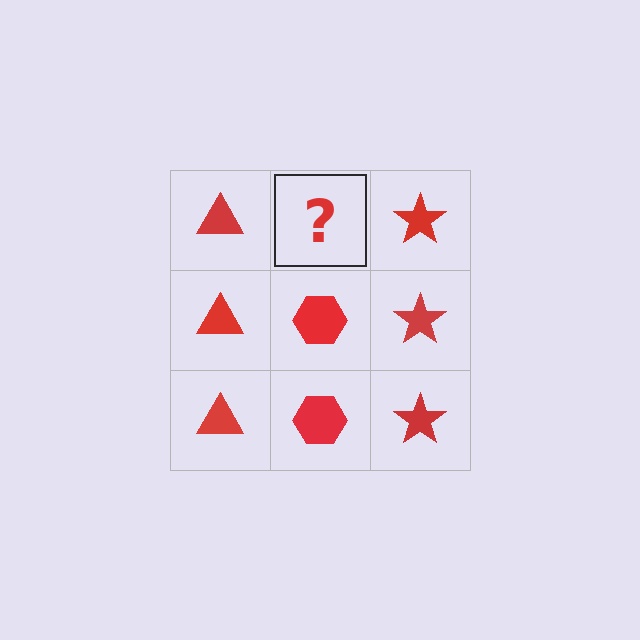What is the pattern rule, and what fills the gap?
The rule is that each column has a consistent shape. The gap should be filled with a red hexagon.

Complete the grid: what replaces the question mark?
The question mark should be replaced with a red hexagon.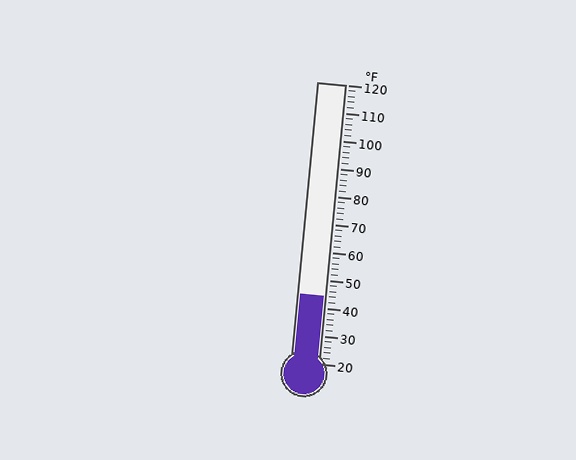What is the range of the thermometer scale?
The thermometer scale ranges from 20°F to 120°F.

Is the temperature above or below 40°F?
The temperature is above 40°F.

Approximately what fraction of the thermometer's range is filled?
The thermometer is filled to approximately 25% of its range.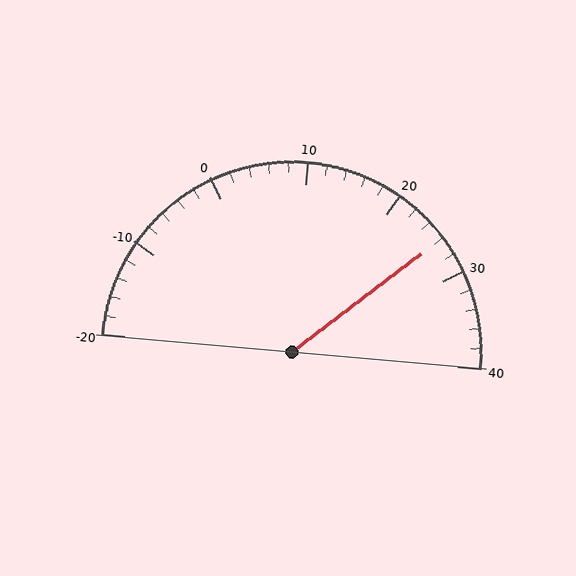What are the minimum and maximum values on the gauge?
The gauge ranges from -20 to 40.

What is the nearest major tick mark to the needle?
The nearest major tick mark is 30.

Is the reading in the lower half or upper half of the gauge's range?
The reading is in the upper half of the range (-20 to 40).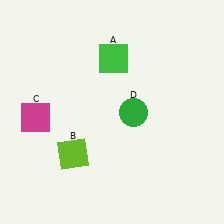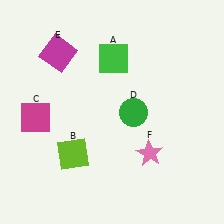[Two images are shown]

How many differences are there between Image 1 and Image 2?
There are 2 differences between the two images.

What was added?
A magenta square (E), a pink star (F) were added in Image 2.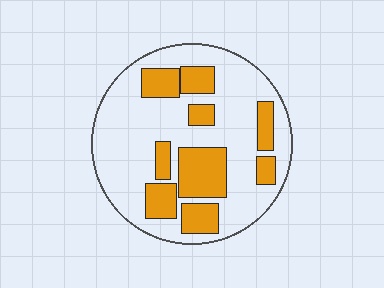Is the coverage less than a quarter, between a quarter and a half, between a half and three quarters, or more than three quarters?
Between a quarter and a half.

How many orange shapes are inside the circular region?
9.